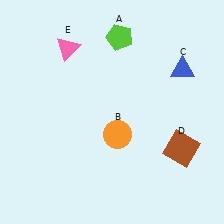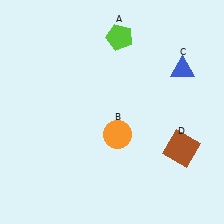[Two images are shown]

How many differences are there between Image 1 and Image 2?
There is 1 difference between the two images.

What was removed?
The pink triangle (E) was removed in Image 2.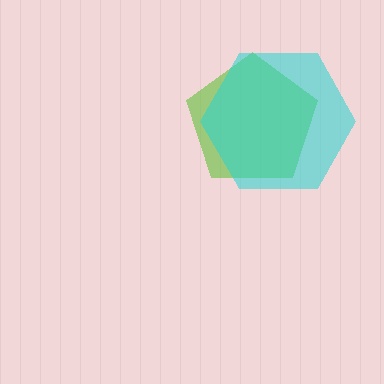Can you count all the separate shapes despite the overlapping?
Yes, there are 2 separate shapes.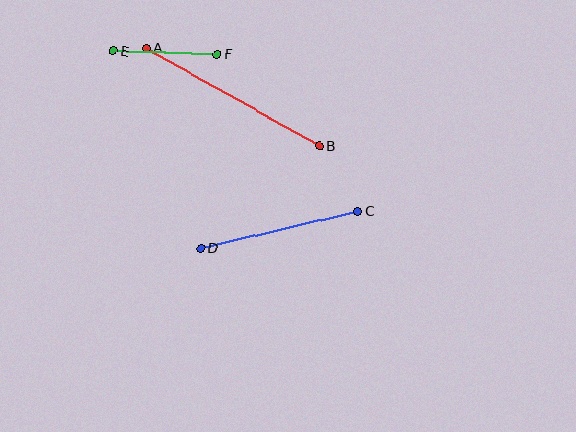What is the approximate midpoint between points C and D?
The midpoint is at approximately (279, 230) pixels.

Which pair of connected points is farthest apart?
Points A and B are farthest apart.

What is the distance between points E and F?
The distance is approximately 104 pixels.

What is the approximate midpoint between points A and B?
The midpoint is at approximately (233, 97) pixels.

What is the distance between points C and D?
The distance is approximately 161 pixels.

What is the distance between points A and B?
The distance is approximately 199 pixels.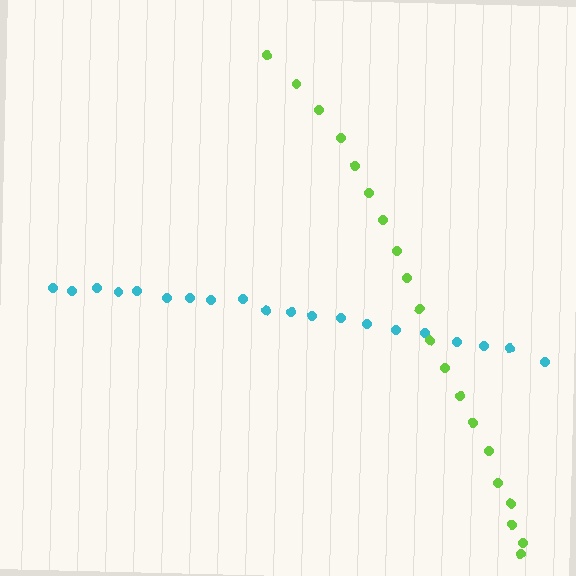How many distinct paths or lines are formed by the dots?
There are 2 distinct paths.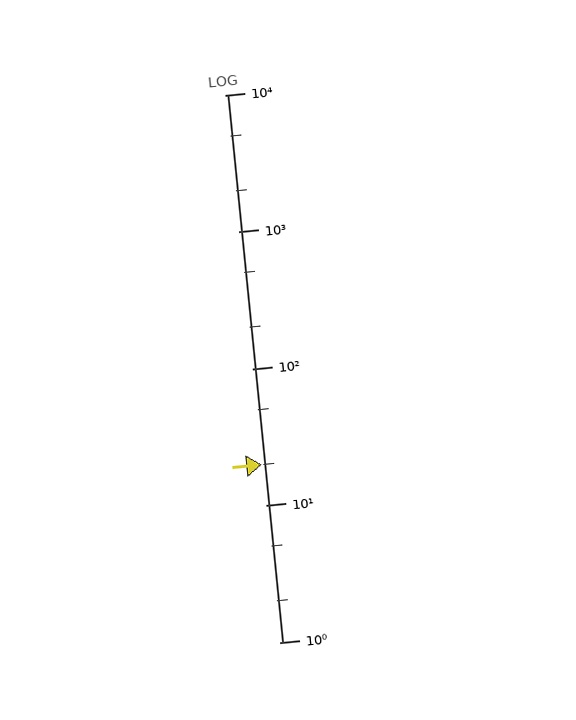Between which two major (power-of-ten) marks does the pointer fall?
The pointer is between 10 and 100.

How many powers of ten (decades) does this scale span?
The scale spans 4 decades, from 1 to 10000.